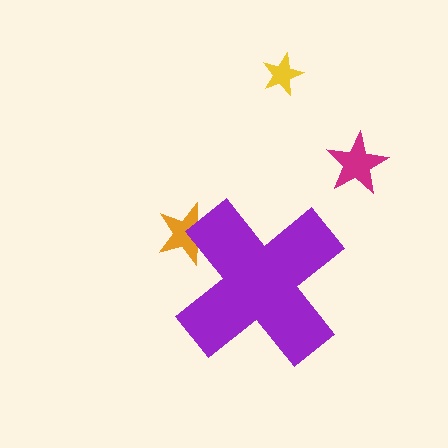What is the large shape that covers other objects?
A purple cross.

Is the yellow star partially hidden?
No, the yellow star is fully visible.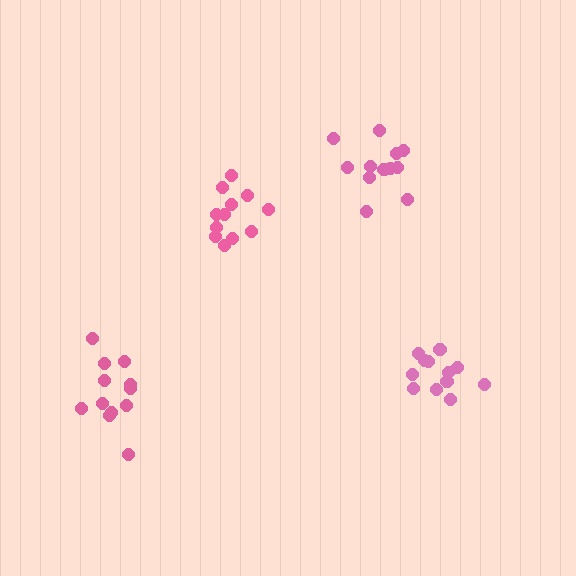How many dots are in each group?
Group 1: 12 dots, Group 2: 12 dots, Group 3: 13 dots, Group 4: 12 dots (49 total).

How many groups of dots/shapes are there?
There are 4 groups.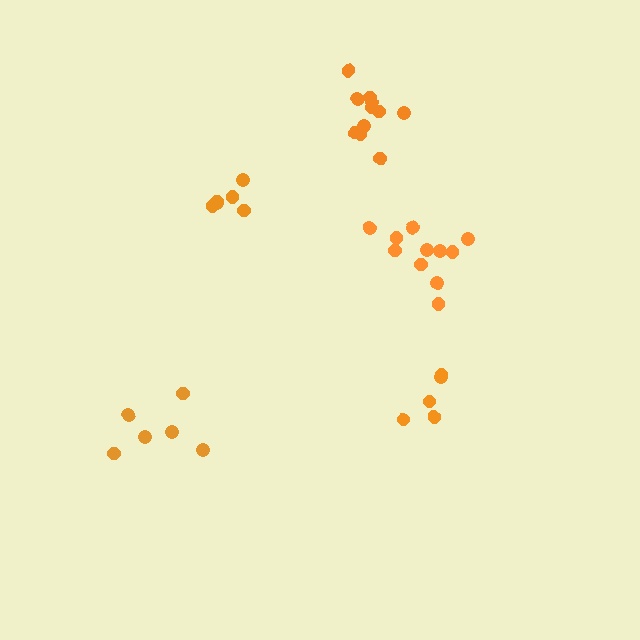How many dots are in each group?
Group 1: 6 dots, Group 2: 5 dots, Group 3: 11 dots, Group 4: 6 dots, Group 5: 11 dots (39 total).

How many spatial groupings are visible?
There are 5 spatial groupings.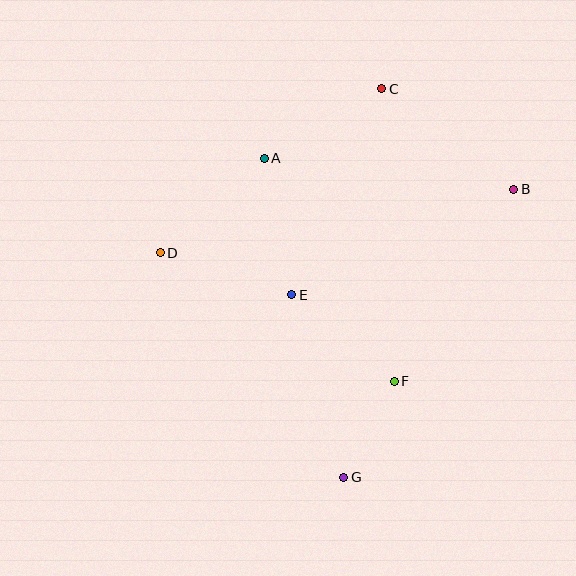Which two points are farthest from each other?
Points C and G are farthest from each other.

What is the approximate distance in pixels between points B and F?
The distance between B and F is approximately 226 pixels.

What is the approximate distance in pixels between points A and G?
The distance between A and G is approximately 329 pixels.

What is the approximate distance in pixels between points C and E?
The distance between C and E is approximately 225 pixels.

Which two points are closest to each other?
Points F and G are closest to each other.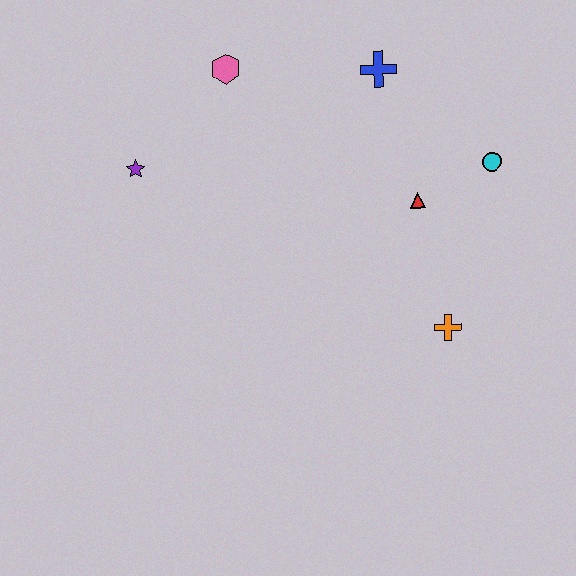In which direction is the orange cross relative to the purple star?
The orange cross is to the right of the purple star.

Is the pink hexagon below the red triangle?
No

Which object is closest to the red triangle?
The cyan circle is closest to the red triangle.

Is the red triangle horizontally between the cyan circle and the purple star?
Yes